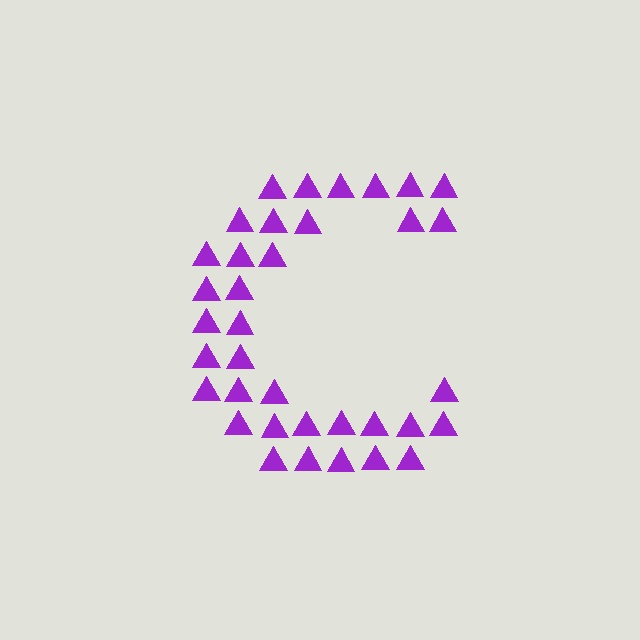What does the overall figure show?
The overall figure shows the letter C.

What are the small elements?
The small elements are triangles.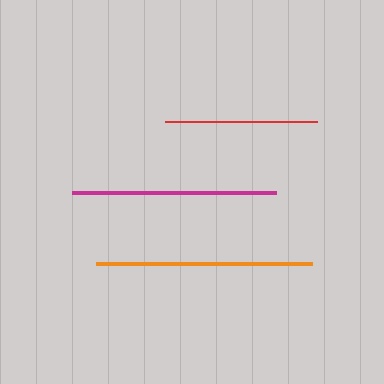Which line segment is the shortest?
The red line is the shortest at approximately 152 pixels.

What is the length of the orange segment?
The orange segment is approximately 216 pixels long.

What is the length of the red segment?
The red segment is approximately 152 pixels long.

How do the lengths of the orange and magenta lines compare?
The orange and magenta lines are approximately the same length.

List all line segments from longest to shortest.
From longest to shortest: orange, magenta, red.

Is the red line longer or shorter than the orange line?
The orange line is longer than the red line.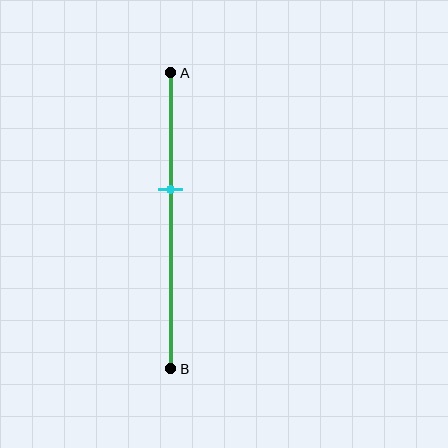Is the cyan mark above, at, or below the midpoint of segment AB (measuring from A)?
The cyan mark is above the midpoint of segment AB.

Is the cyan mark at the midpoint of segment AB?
No, the mark is at about 40% from A, not at the 50% midpoint.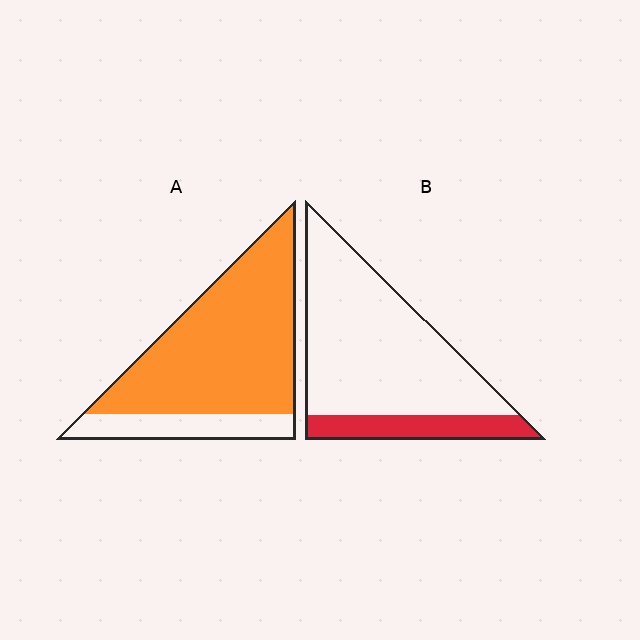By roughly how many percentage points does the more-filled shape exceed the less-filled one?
By roughly 60 percentage points (A over B).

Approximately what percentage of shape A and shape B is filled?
A is approximately 80% and B is approximately 20%.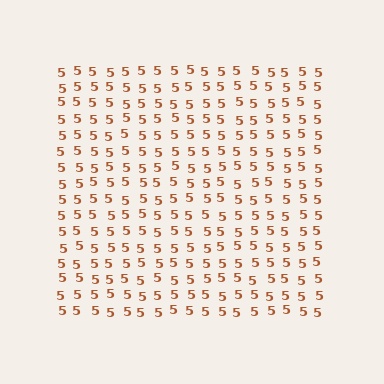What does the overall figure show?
The overall figure shows a square.